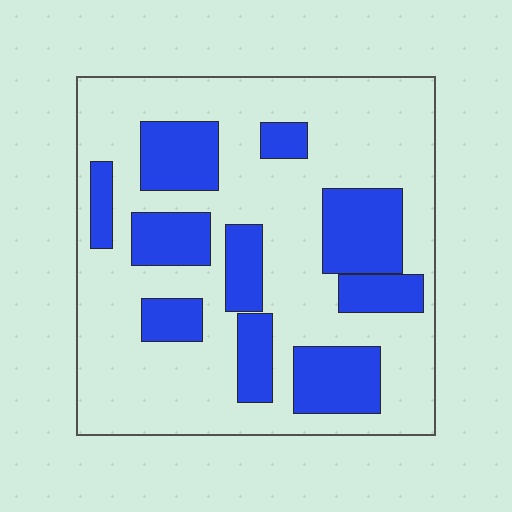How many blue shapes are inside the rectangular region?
10.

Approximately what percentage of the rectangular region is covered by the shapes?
Approximately 30%.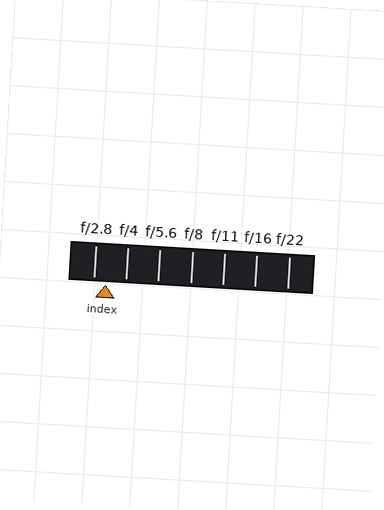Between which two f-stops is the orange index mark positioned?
The index mark is between f/2.8 and f/4.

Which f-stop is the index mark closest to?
The index mark is closest to f/2.8.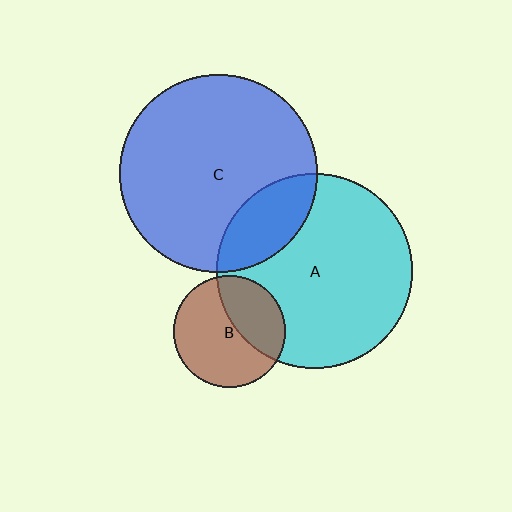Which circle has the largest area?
Circle C (blue).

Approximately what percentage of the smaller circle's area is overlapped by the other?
Approximately 20%.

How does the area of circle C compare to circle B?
Approximately 3.1 times.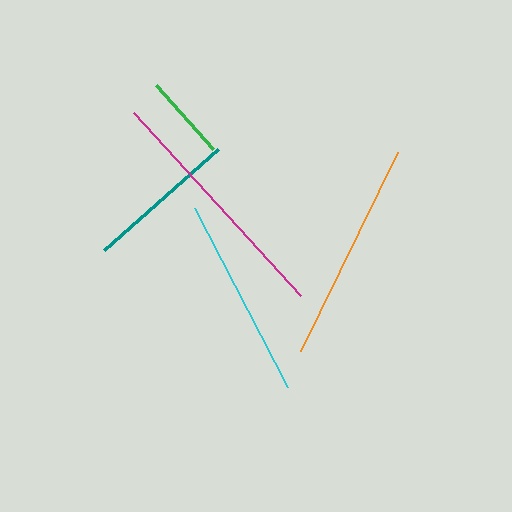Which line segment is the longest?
The magenta line is the longest at approximately 248 pixels.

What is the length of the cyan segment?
The cyan segment is approximately 201 pixels long.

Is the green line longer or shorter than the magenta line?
The magenta line is longer than the green line.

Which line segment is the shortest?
The green line is the shortest at approximately 86 pixels.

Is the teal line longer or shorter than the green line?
The teal line is longer than the green line.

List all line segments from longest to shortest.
From longest to shortest: magenta, orange, cyan, teal, green.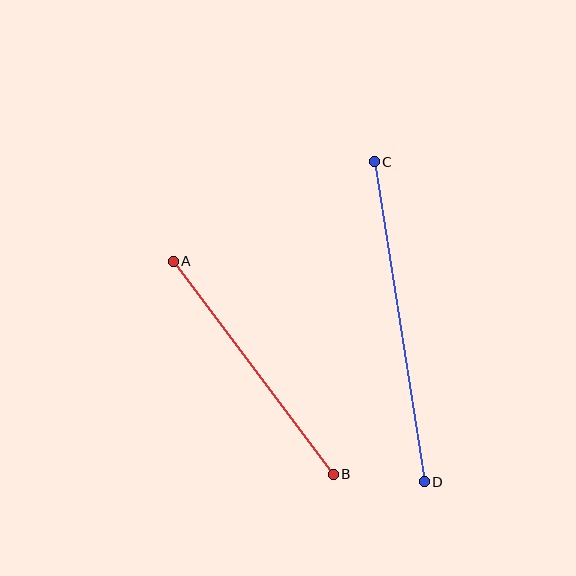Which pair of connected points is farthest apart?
Points C and D are farthest apart.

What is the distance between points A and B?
The distance is approximately 266 pixels.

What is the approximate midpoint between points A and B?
The midpoint is at approximately (253, 368) pixels.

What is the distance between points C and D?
The distance is approximately 324 pixels.